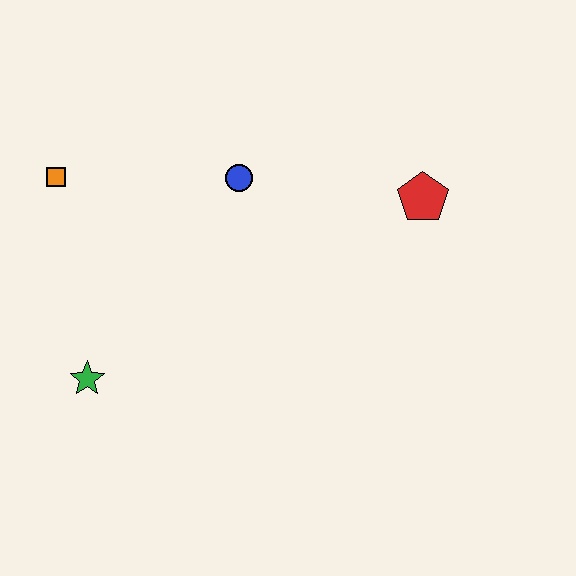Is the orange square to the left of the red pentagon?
Yes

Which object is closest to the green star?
The orange square is closest to the green star.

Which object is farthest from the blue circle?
The green star is farthest from the blue circle.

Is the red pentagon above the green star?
Yes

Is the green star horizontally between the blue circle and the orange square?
Yes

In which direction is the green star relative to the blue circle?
The green star is below the blue circle.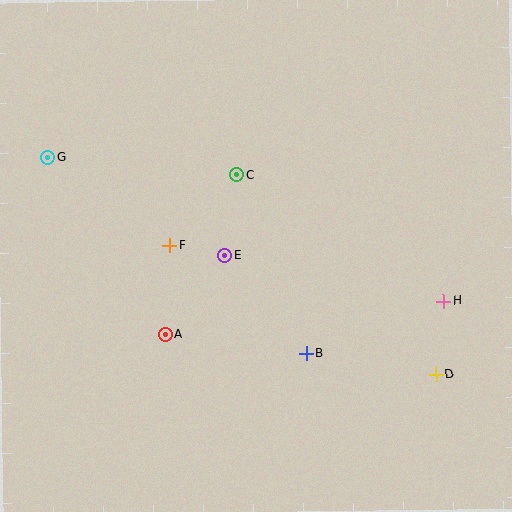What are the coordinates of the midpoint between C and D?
The midpoint between C and D is at (336, 275).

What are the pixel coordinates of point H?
Point H is at (443, 301).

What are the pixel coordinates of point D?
Point D is at (436, 374).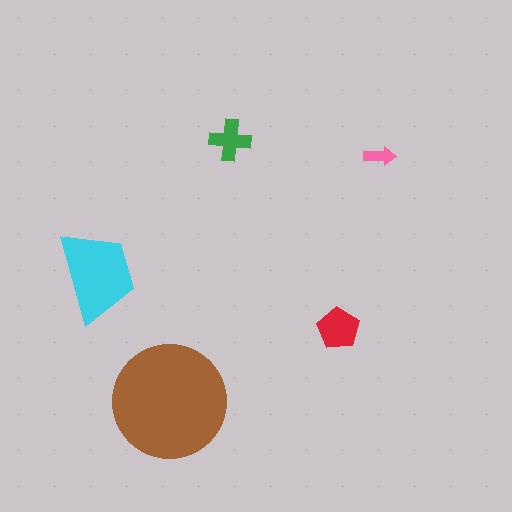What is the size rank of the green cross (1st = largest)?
4th.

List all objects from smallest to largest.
The pink arrow, the green cross, the red pentagon, the cyan trapezoid, the brown circle.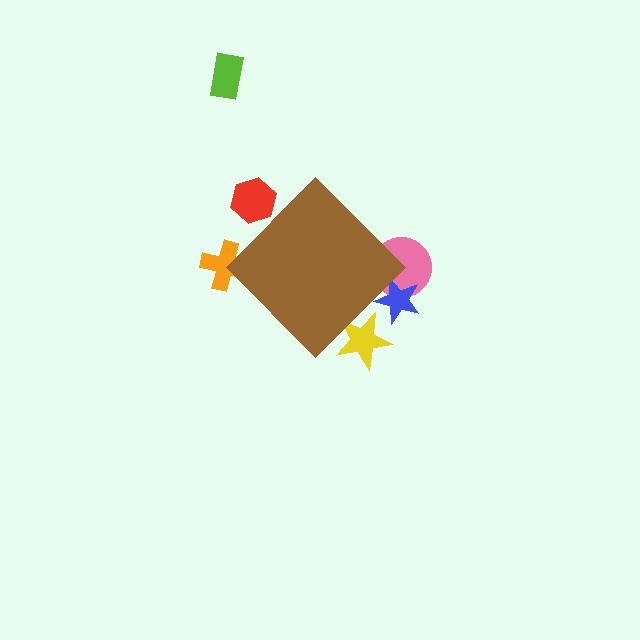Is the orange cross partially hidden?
Yes, the orange cross is partially hidden behind the brown diamond.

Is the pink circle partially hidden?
Yes, the pink circle is partially hidden behind the brown diamond.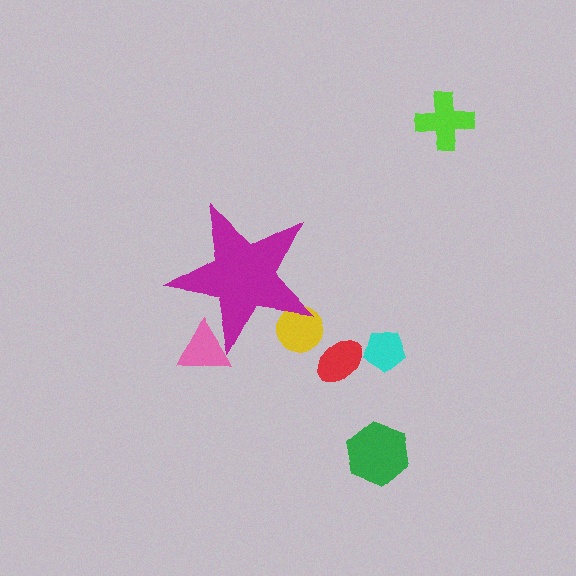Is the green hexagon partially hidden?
No, the green hexagon is fully visible.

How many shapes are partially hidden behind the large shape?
2 shapes are partially hidden.